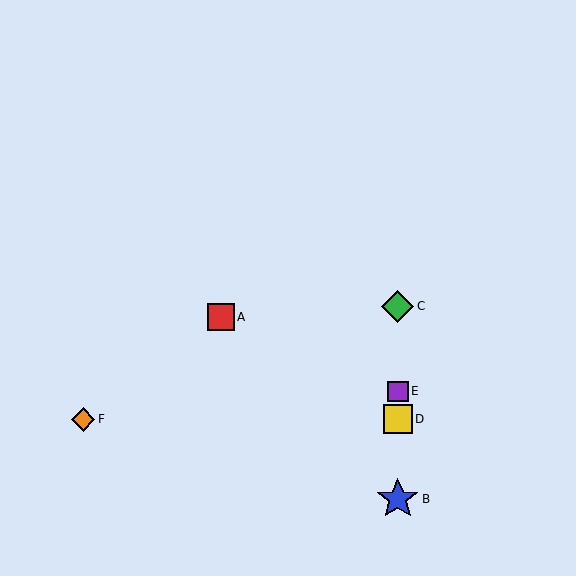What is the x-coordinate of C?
Object C is at x≈398.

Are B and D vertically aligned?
Yes, both are at x≈398.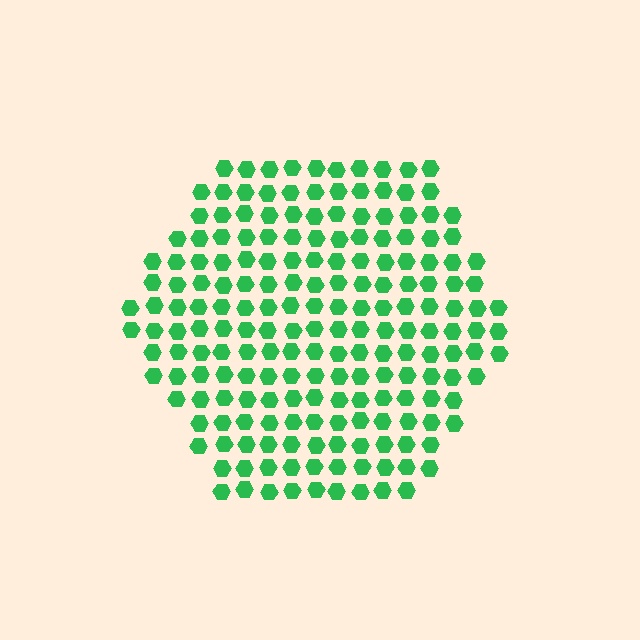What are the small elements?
The small elements are hexagons.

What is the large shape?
The large shape is a hexagon.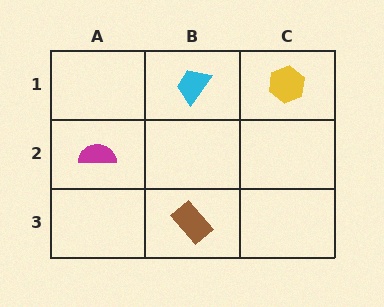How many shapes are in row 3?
1 shape.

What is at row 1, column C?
A yellow hexagon.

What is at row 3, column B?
A brown rectangle.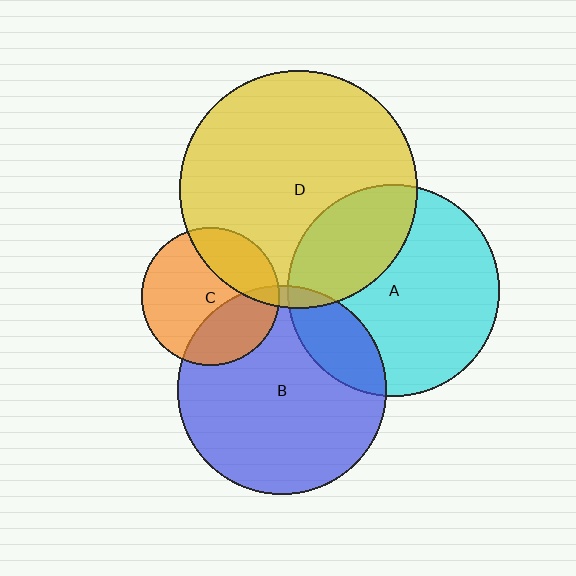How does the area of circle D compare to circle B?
Approximately 1.3 times.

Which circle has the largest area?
Circle D (yellow).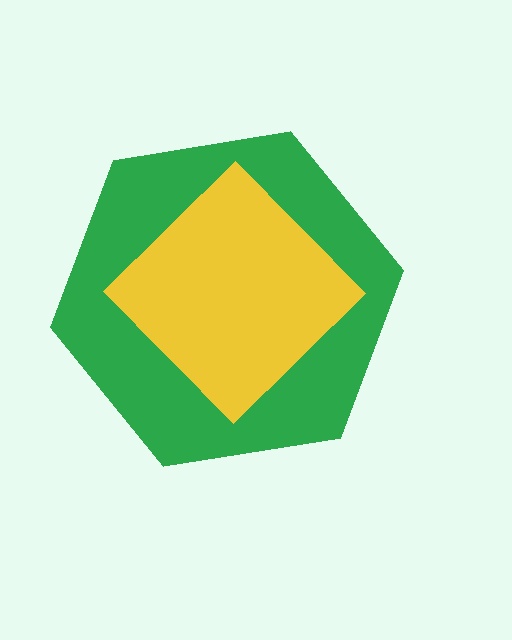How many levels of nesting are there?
2.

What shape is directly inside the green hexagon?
The yellow diamond.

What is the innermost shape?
The yellow diamond.